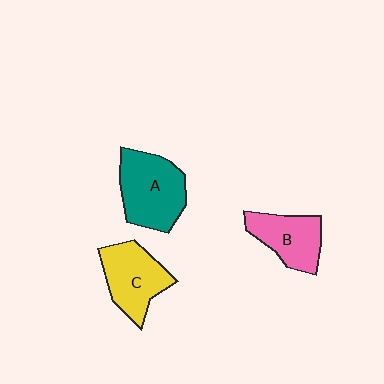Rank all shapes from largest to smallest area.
From largest to smallest: A (teal), C (yellow), B (pink).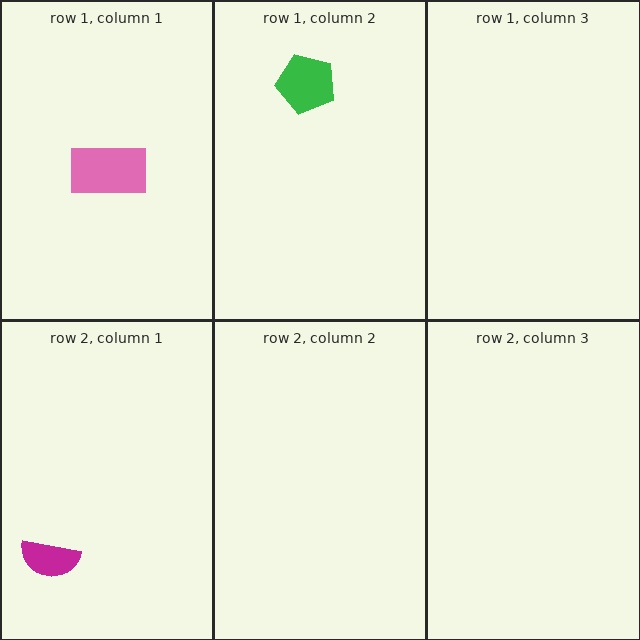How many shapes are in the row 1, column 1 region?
1.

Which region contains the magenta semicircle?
The row 2, column 1 region.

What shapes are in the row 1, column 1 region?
The pink rectangle.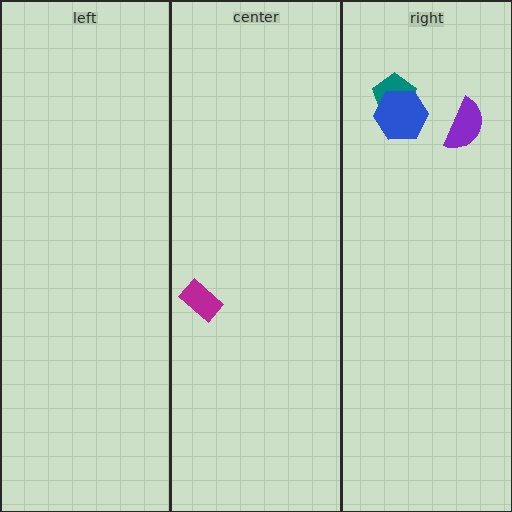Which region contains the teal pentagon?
The right region.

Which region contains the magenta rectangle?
The center region.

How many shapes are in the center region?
1.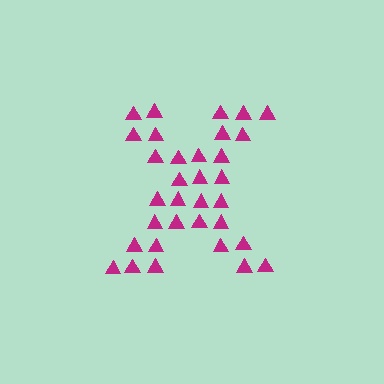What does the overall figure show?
The overall figure shows the letter X.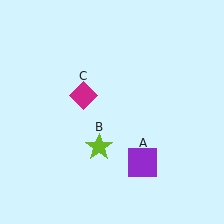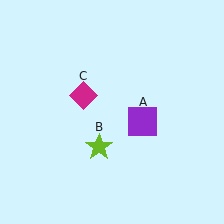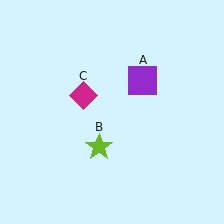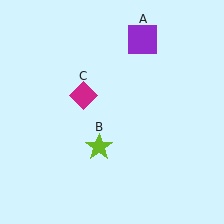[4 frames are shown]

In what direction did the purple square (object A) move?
The purple square (object A) moved up.